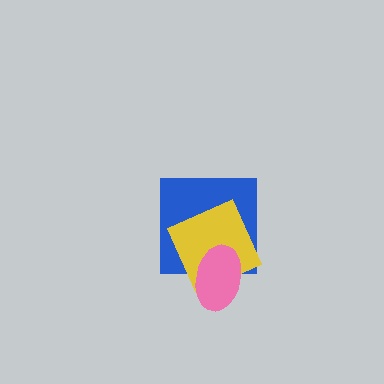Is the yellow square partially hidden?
Yes, it is partially covered by another shape.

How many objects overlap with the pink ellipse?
2 objects overlap with the pink ellipse.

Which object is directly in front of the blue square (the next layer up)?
The yellow square is directly in front of the blue square.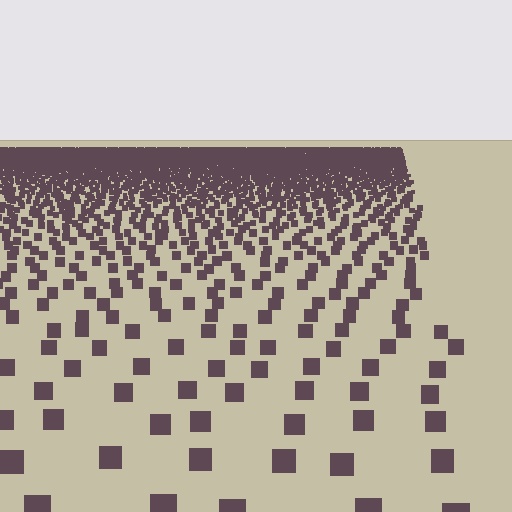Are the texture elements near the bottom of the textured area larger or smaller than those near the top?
Larger. Near the bottom, elements are closer to the viewer and appear at a bigger on-screen size.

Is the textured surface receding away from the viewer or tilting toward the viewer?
The surface is receding away from the viewer. Texture elements get smaller and denser toward the top.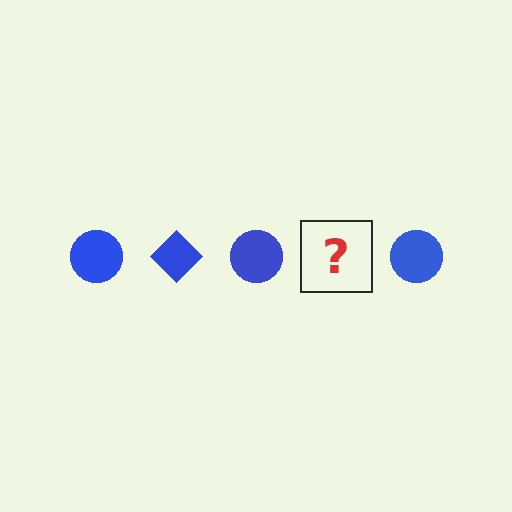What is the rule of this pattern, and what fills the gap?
The rule is that the pattern cycles through circle, diamond shapes in blue. The gap should be filled with a blue diamond.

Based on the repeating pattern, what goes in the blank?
The blank should be a blue diamond.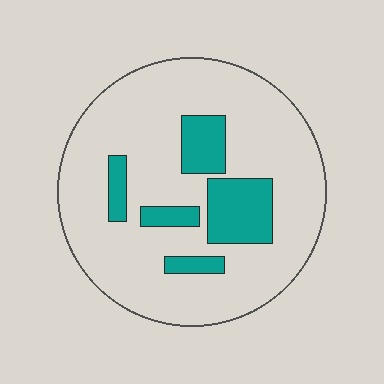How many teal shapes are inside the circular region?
5.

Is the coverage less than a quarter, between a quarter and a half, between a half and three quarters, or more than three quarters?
Less than a quarter.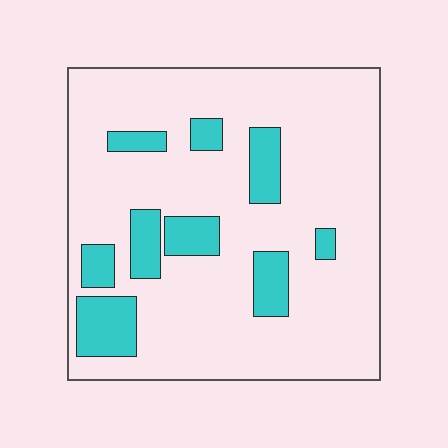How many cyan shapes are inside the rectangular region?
9.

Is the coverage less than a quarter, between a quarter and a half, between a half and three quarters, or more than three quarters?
Less than a quarter.